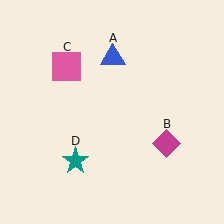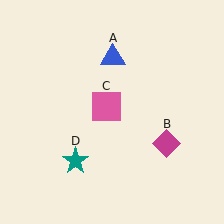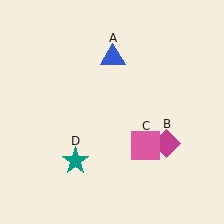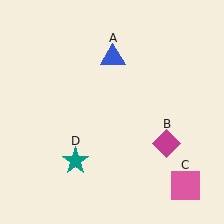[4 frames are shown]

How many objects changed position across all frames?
1 object changed position: pink square (object C).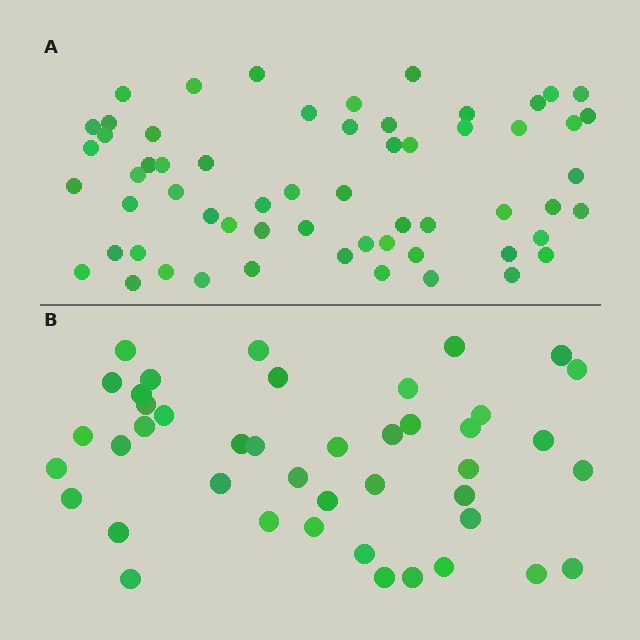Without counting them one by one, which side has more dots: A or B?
Region A (the top region) has more dots.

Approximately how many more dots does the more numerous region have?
Region A has approximately 15 more dots than region B.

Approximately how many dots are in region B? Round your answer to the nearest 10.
About 40 dots. (The exact count is 43, which rounds to 40.)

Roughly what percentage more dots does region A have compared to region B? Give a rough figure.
About 40% more.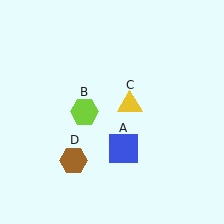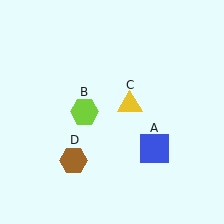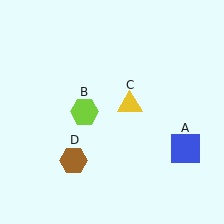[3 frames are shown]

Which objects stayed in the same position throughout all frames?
Lime hexagon (object B) and yellow triangle (object C) and brown hexagon (object D) remained stationary.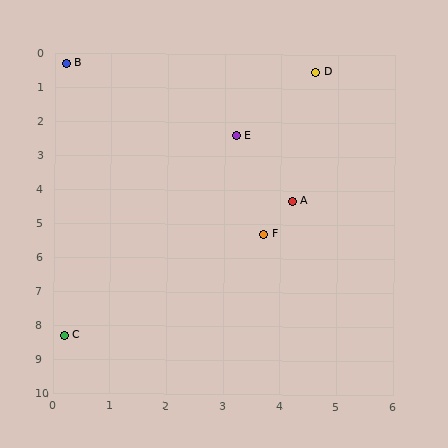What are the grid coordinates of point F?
Point F is at approximately (3.7, 5.3).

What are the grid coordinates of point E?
Point E is at approximately (3.2, 2.4).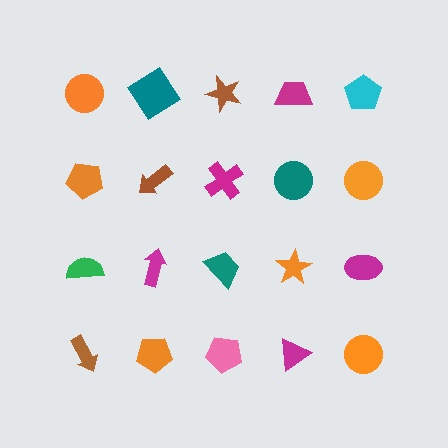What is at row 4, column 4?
A magenta triangle.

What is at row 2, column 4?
A teal circle.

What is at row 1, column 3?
A brown star.